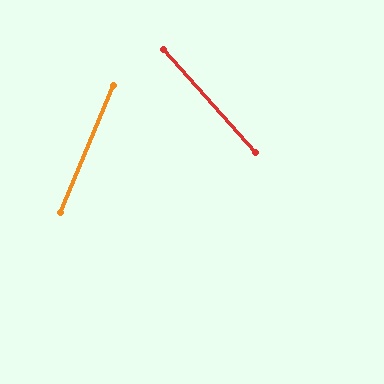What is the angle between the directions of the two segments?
Approximately 64 degrees.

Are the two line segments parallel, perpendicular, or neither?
Neither parallel nor perpendicular — they differ by about 64°.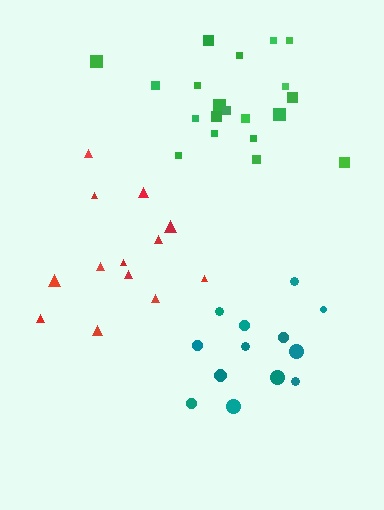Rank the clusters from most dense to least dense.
teal, green, red.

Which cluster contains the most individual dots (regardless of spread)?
Green (20).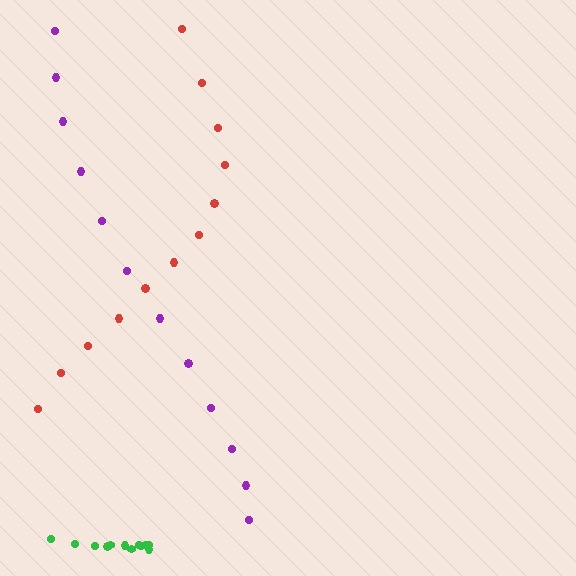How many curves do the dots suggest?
There are 3 distinct paths.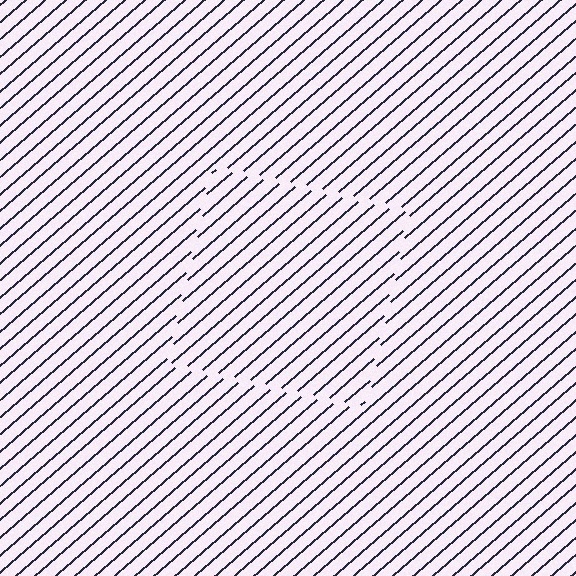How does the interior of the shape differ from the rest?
The interior of the shape contains the same grating, shifted by half a period — the contour is defined by the phase discontinuity where line-ends from the inner and outer gratings abut.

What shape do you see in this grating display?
An illusory square. The interior of the shape contains the same grating, shifted by half a period — the contour is defined by the phase discontinuity where line-ends from the inner and outer gratings abut.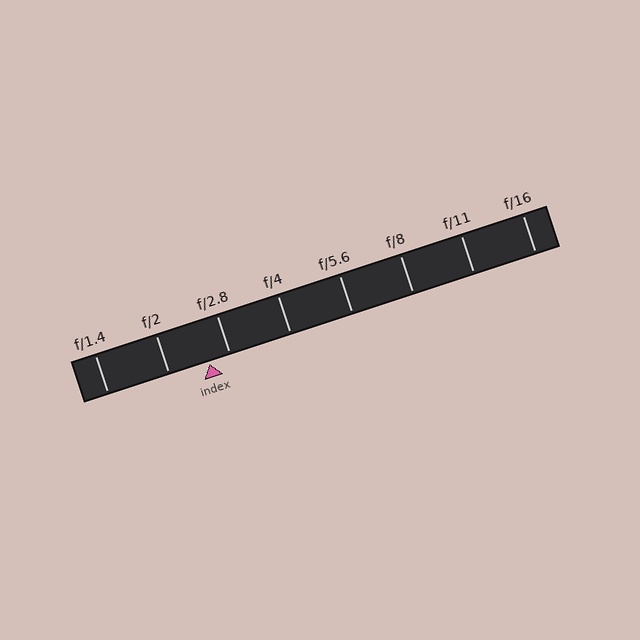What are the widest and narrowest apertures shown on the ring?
The widest aperture shown is f/1.4 and the narrowest is f/16.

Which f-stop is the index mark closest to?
The index mark is closest to f/2.8.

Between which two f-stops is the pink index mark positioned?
The index mark is between f/2 and f/2.8.